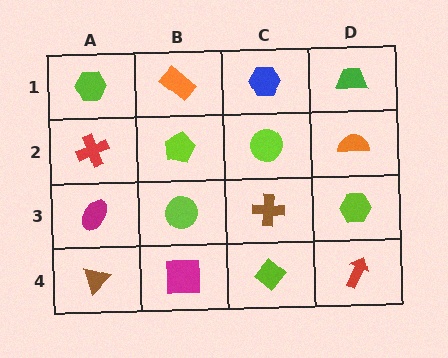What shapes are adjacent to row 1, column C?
A lime circle (row 2, column C), an orange rectangle (row 1, column B), a green trapezoid (row 1, column D).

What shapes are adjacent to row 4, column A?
A magenta ellipse (row 3, column A), a magenta square (row 4, column B).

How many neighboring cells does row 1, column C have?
3.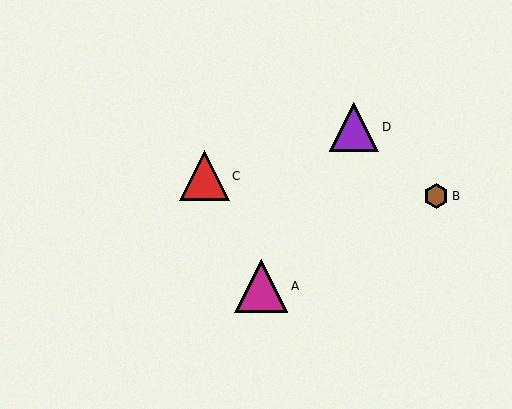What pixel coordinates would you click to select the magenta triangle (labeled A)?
Click at (261, 286) to select the magenta triangle A.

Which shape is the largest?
The magenta triangle (labeled A) is the largest.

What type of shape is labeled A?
Shape A is a magenta triangle.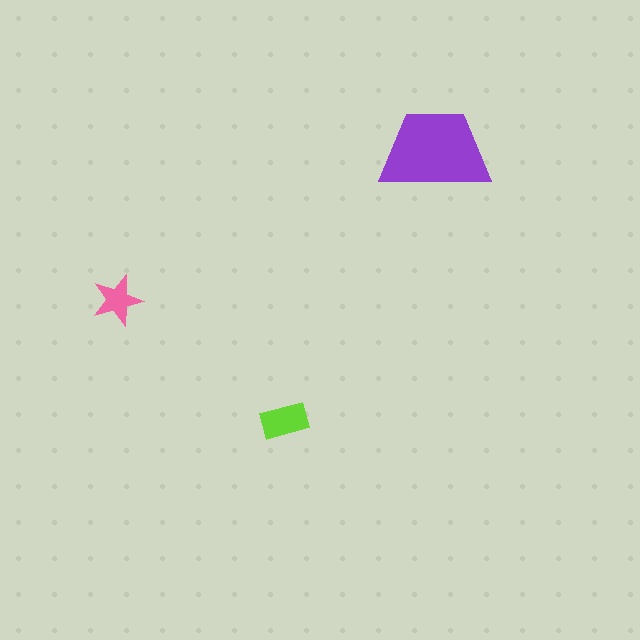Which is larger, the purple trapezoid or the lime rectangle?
The purple trapezoid.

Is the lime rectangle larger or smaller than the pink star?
Larger.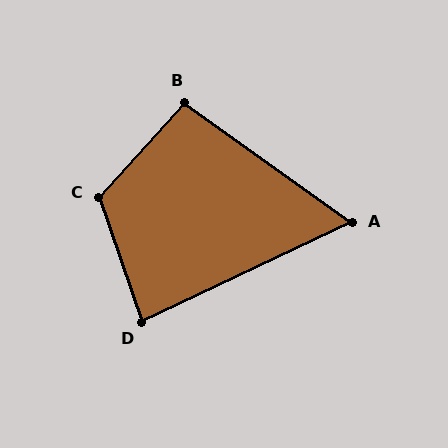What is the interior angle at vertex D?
Approximately 84 degrees (acute).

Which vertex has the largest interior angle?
C, at approximately 119 degrees.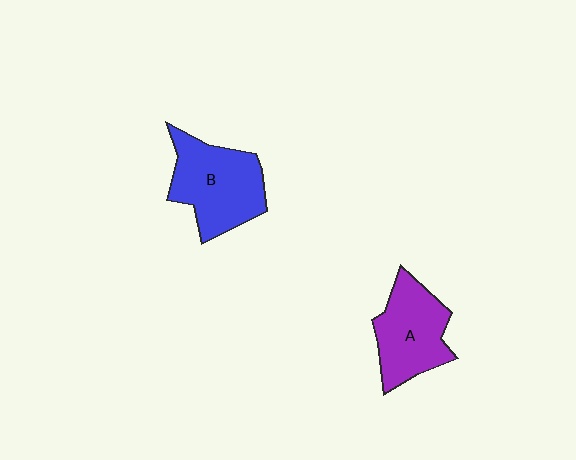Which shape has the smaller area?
Shape A (purple).